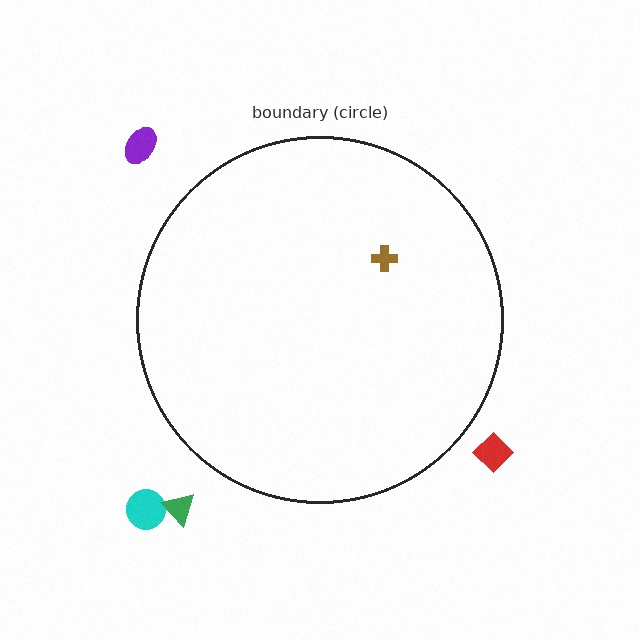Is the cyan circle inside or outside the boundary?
Outside.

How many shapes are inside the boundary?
1 inside, 4 outside.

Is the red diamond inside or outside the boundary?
Outside.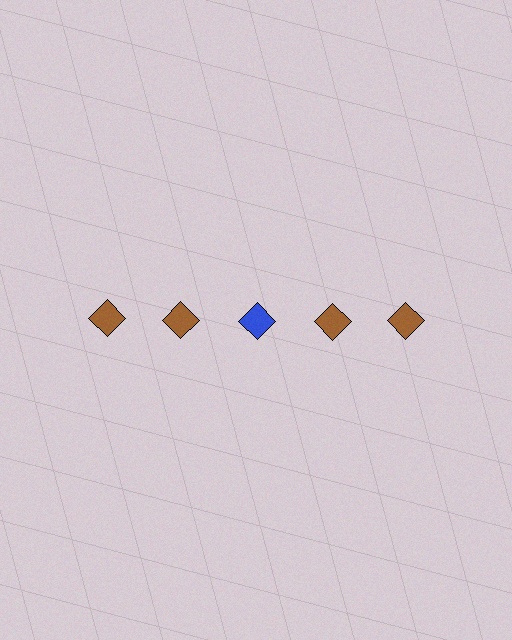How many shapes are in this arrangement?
There are 5 shapes arranged in a grid pattern.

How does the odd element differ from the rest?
It has a different color: blue instead of brown.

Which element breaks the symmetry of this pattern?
The blue diamond in the top row, center column breaks the symmetry. All other shapes are brown diamonds.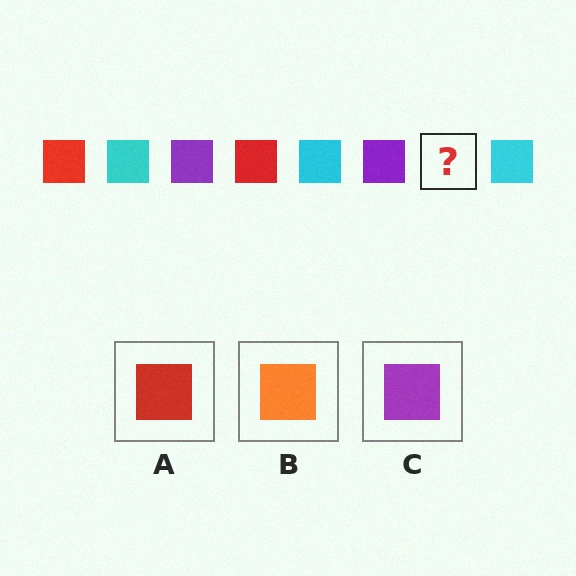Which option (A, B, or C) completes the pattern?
A.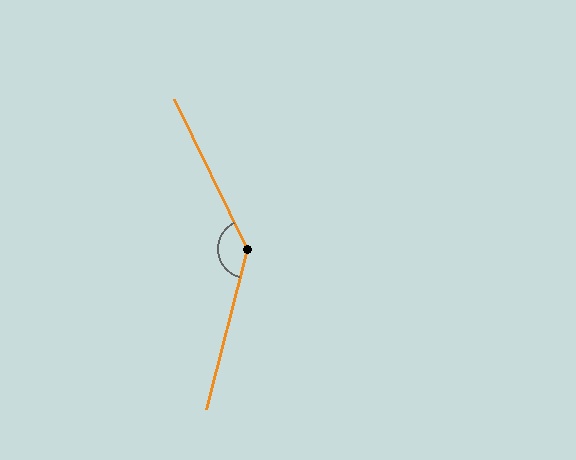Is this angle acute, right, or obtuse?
It is obtuse.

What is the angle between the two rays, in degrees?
Approximately 140 degrees.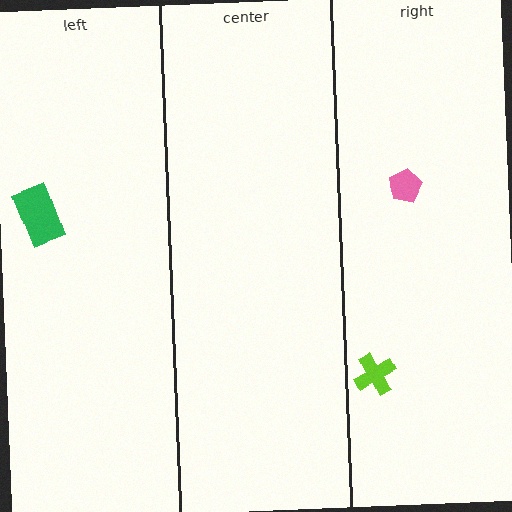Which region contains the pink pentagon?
The right region.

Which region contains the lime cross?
The right region.